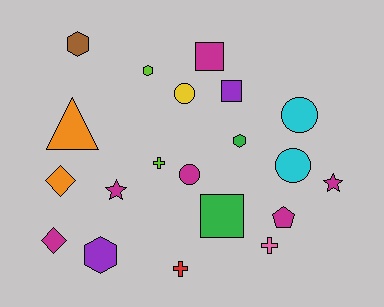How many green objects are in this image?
There are 2 green objects.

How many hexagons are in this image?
There are 4 hexagons.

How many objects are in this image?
There are 20 objects.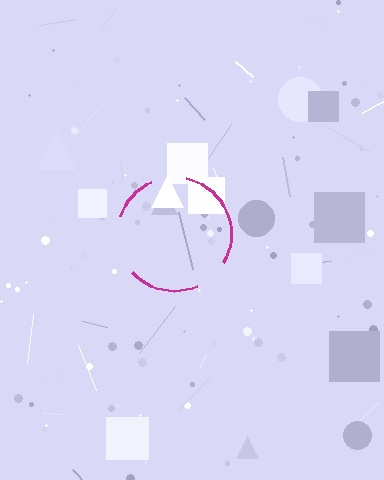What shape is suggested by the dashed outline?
The dashed outline suggests a circle.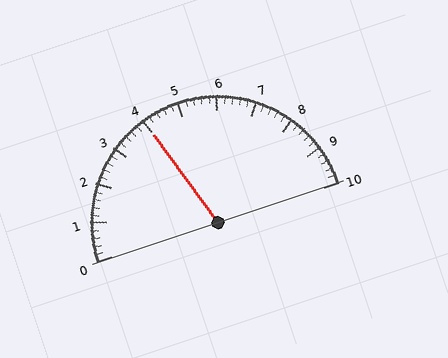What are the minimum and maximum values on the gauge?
The gauge ranges from 0 to 10.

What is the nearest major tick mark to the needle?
The nearest major tick mark is 4.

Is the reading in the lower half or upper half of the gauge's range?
The reading is in the lower half of the range (0 to 10).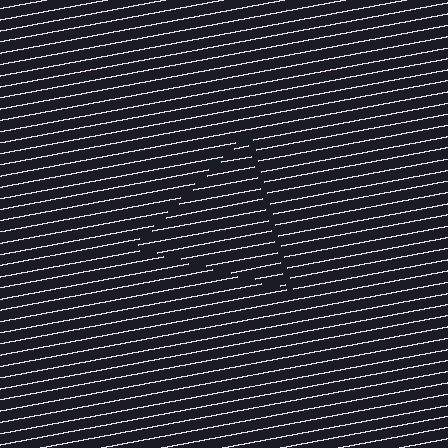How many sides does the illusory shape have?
3 sides — the line-ends trace a triangle.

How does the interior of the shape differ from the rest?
The interior of the shape contains the same grating, shifted by half a period — the contour is defined by the phase discontinuity where line-ends from the inner and outer gratings abut.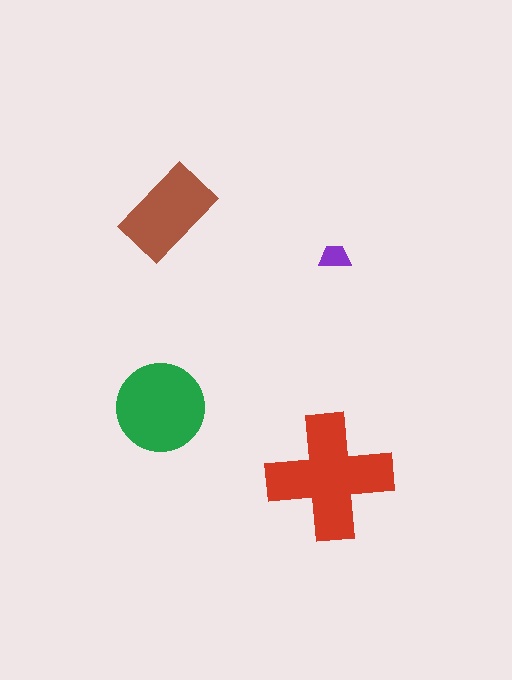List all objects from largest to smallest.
The red cross, the green circle, the brown rectangle, the purple trapezoid.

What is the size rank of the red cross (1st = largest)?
1st.